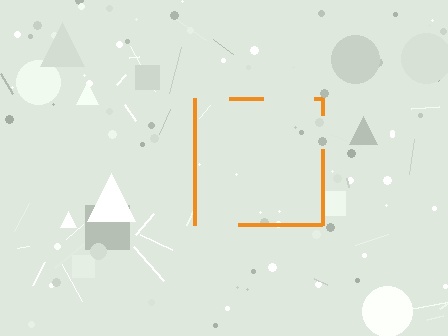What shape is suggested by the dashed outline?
The dashed outline suggests a square.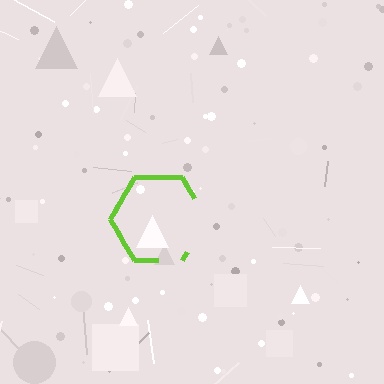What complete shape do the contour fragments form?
The contour fragments form a hexagon.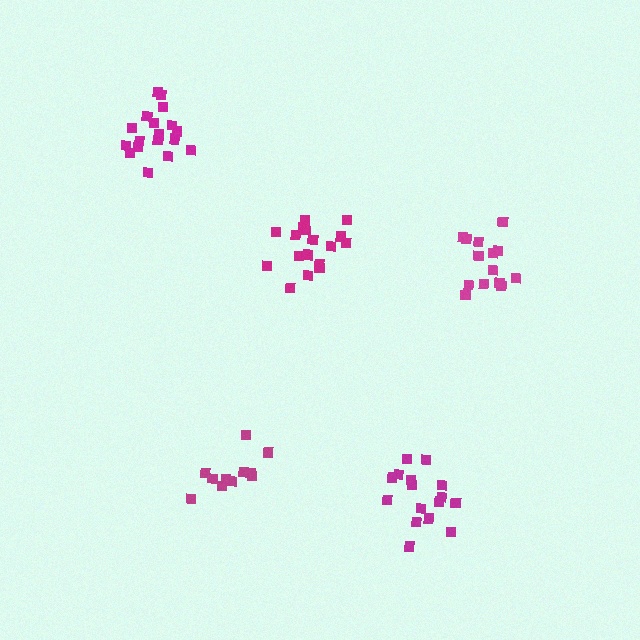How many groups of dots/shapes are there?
There are 5 groups.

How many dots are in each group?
Group 1: 16 dots, Group 2: 18 dots, Group 3: 15 dots, Group 4: 12 dots, Group 5: 18 dots (79 total).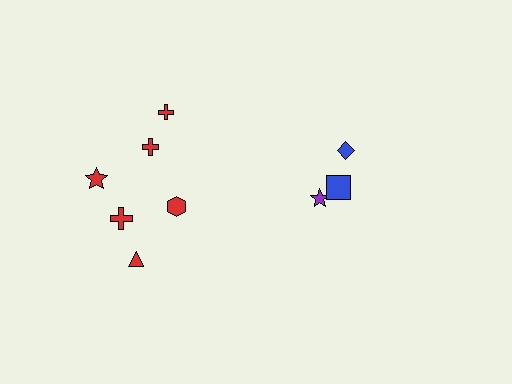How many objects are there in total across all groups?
There are 9 objects.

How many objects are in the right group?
There are 3 objects.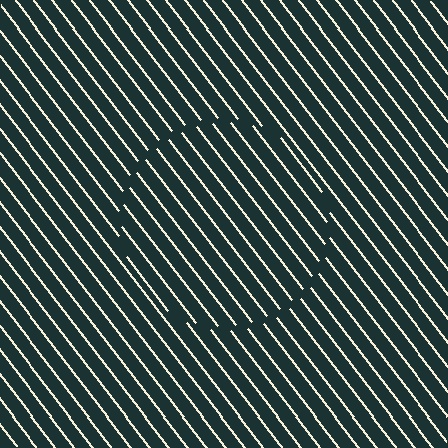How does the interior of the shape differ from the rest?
The interior of the shape contains the same grating, shifted by half a period — the contour is defined by the phase discontinuity where line-ends from the inner and outer gratings abut.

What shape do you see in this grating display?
An illusory circle. The interior of the shape contains the same grating, shifted by half a period — the contour is defined by the phase discontinuity where line-ends from the inner and outer gratings abut.